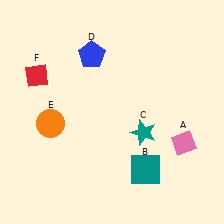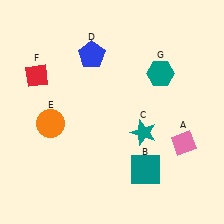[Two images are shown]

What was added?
A teal hexagon (G) was added in Image 2.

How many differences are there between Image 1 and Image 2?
There is 1 difference between the two images.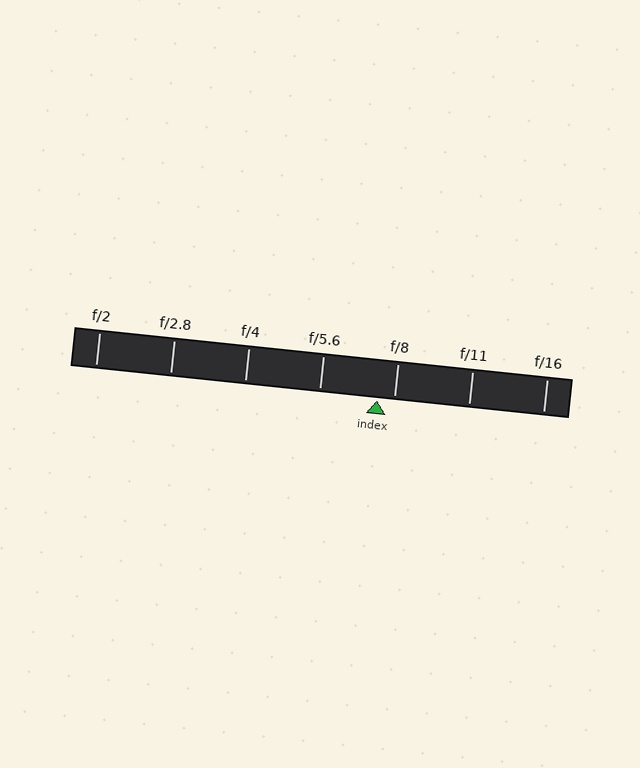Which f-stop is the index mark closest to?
The index mark is closest to f/8.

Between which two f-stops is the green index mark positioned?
The index mark is between f/5.6 and f/8.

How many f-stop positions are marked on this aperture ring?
There are 7 f-stop positions marked.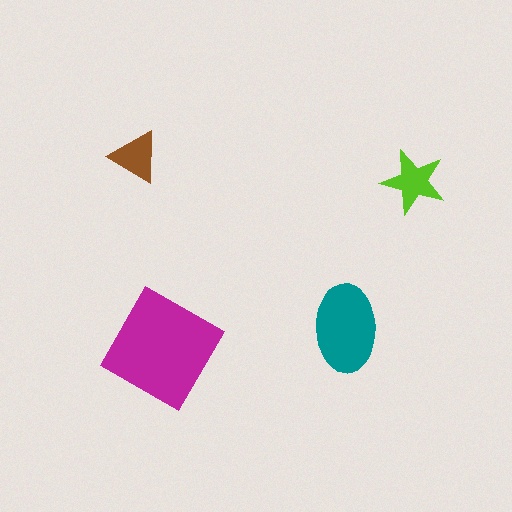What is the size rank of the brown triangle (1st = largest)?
4th.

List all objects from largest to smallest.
The magenta diamond, the teal ellipse, the lime star, the brown triangle.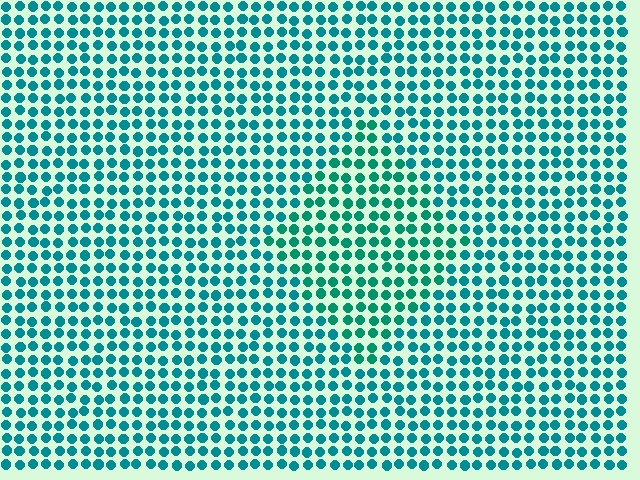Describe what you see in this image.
The image is filled with small teal elements in a uniform arrangement. A diamond-shaped region is visible where the elements are tinted to a slightly different hue, forming a subtle color boundary.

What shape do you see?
I see a diamond.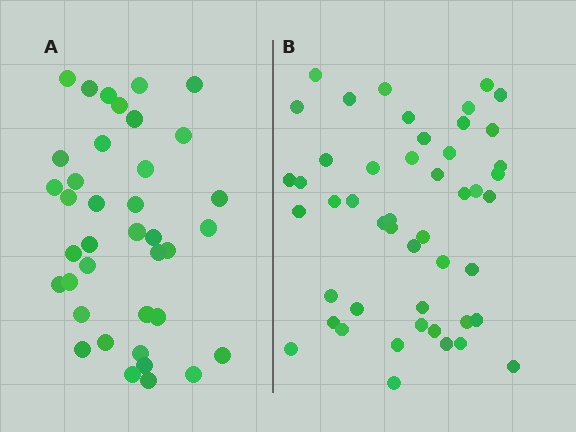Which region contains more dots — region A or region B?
Region B (the right region) has more dots.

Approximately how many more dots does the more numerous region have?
Region B has roughly 10 or so more dots than region A.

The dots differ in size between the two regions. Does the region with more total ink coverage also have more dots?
No. Region A has more total ink coverage because its dots are larger, but region B actually contains more individual dots. Total area can be misleading — the number of items is what matters here.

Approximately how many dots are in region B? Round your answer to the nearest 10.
About 50 dots. (The exact count is 48, which rounds to 50.)